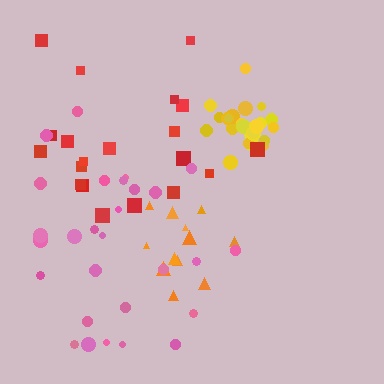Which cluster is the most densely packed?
Yellow.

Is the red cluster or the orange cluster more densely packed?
Orange.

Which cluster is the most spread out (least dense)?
Red.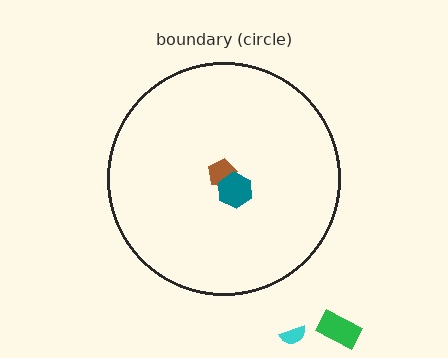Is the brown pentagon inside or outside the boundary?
Inside.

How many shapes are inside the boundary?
2 inside, 2 outside.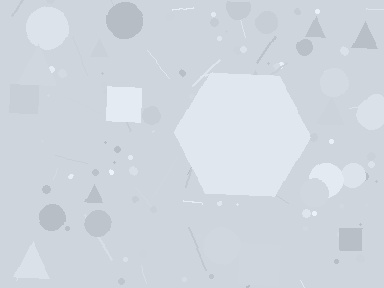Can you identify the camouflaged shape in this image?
The camouflaged shape is a hexagon.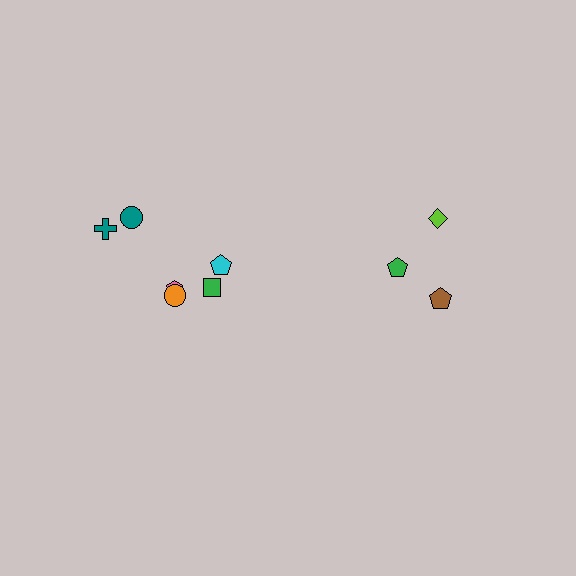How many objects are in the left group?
There are 6 objects.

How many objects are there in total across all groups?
There are 9 objects.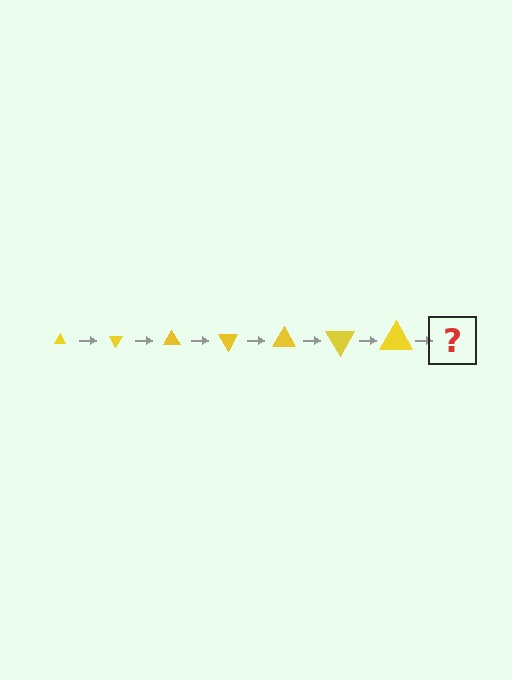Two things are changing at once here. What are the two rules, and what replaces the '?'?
The two rules are that the triangle grows larger each step and it rotates 60 degrees each step. The '?' should be a triangle, larger than the previous one and rotated 420 degrees from the start.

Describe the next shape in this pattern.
It should be a triangle, larger than the previous one and rotated 420 degrees from the start.